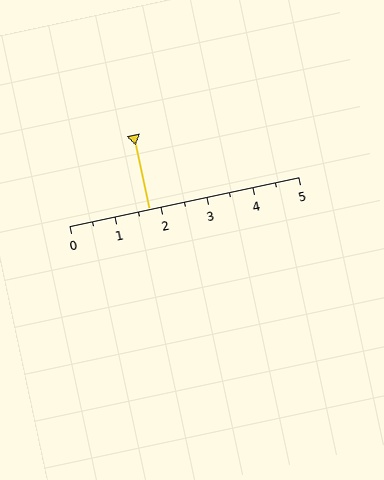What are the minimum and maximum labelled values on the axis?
The axis runs from 0 to 5.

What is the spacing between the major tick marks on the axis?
The major ticks are spaced 1 apart.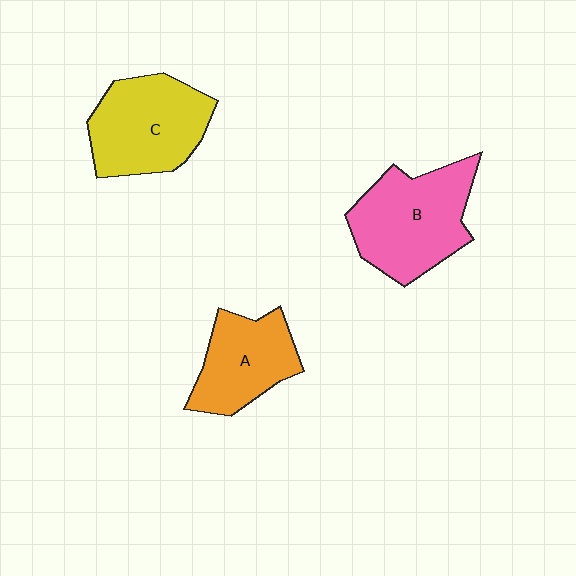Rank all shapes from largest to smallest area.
From largest to smallest: B (pink), C (yellow), A (orange).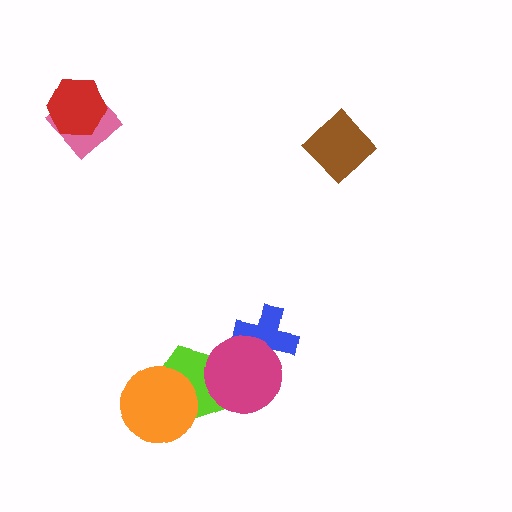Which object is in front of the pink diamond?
The red hexagon is in front of the pink diamond.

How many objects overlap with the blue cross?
1 object overlaps with the blue cross.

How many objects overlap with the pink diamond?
1 object overlaps with the pink diamond.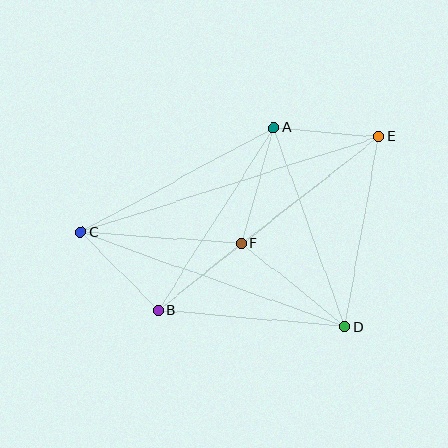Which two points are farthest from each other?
Points C and E are farthest from each other.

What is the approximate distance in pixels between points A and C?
The distance between A and C is approximately 219 pixels.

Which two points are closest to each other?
Points A and E are closest to each other.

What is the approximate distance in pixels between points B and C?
The distance between B and C is approximately 110 pixels.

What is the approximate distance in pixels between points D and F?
The distance between D and F is approximately 133 pixels.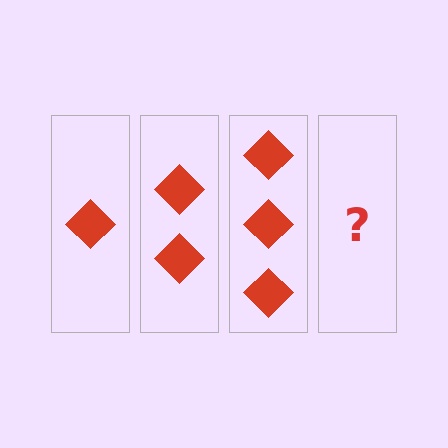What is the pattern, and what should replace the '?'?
The pattern is that each step adds one more diamond. The '?' should be 4 diamonds.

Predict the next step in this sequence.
The next step is 4 diamonds.